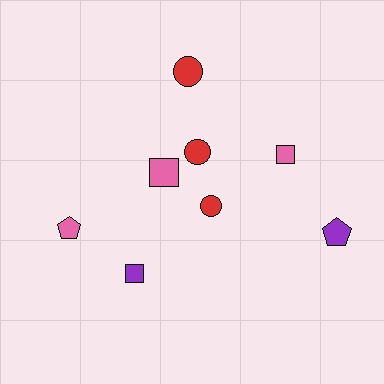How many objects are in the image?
There are 8 objects.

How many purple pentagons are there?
There is 1 purple pentagon.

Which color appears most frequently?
Pink, with 3 objects.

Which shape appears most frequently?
Square, with 3 objects.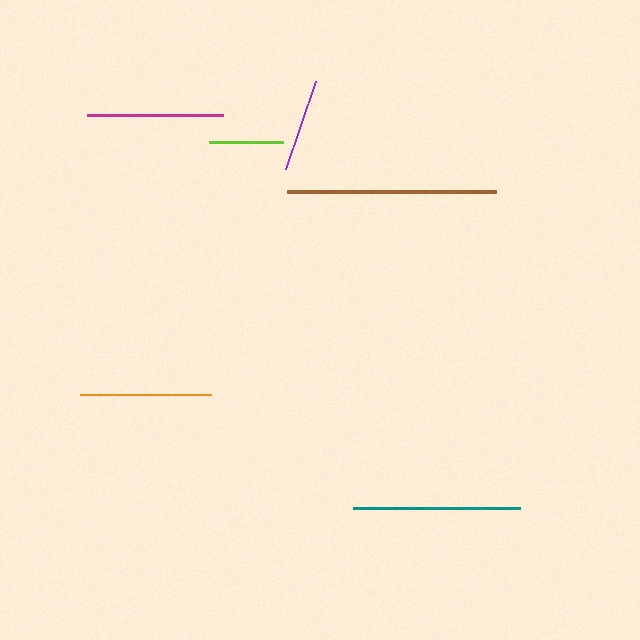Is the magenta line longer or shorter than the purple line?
The magenta line is longer than the purple line.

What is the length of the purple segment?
The purple segment is approximately 94 pixels long.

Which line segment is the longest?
The brown line is the longest at approximately 210 pixels.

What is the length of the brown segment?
The brown segment is approximately 210 pixels long.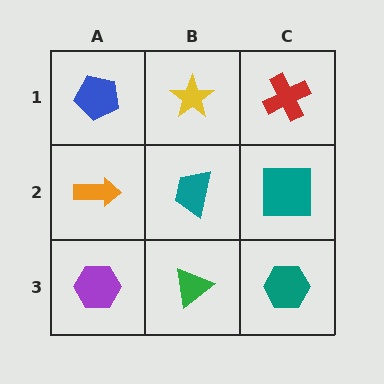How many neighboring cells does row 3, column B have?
3.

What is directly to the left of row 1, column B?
A blue pentagon.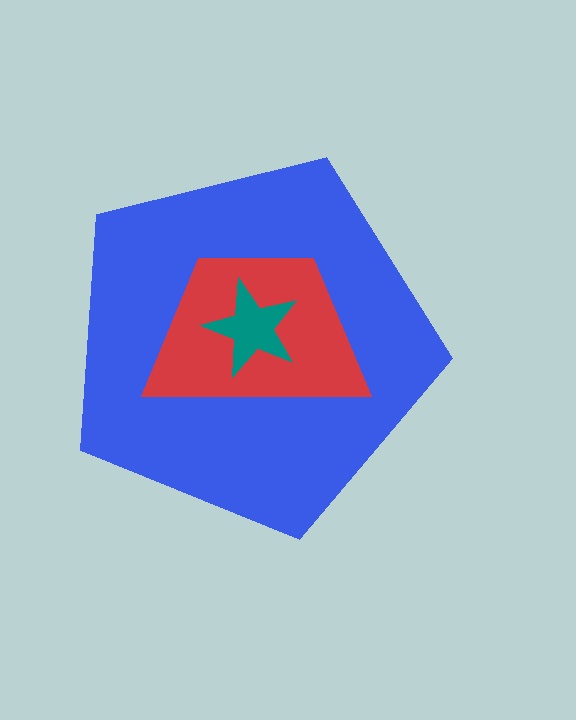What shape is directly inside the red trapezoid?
The teal star.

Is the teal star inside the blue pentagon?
Yes.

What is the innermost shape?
The teal star.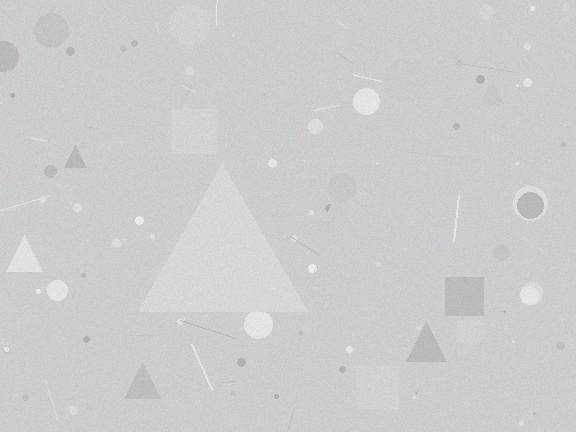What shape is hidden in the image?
A triangle is hidden in the image.